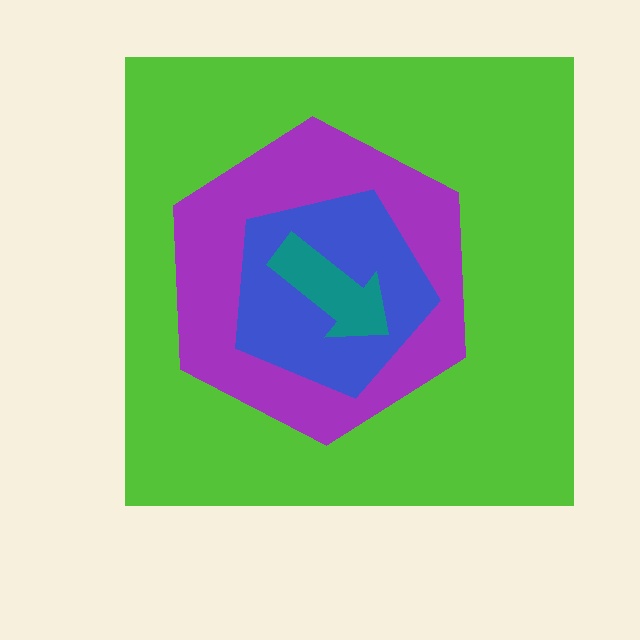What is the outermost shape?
The lime square.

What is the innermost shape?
The teal arrow.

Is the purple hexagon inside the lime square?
Yes.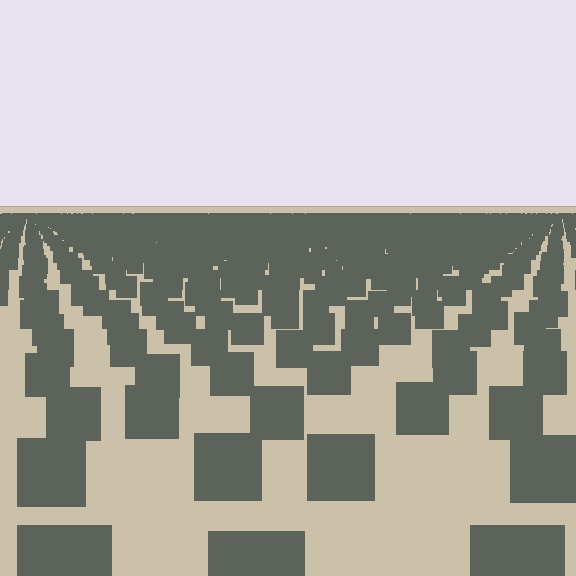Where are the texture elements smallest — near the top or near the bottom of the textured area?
Near the top.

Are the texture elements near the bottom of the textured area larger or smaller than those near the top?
Larger. Near the bottom, elements are closer to the viewer and appear at a bigger on-screen size.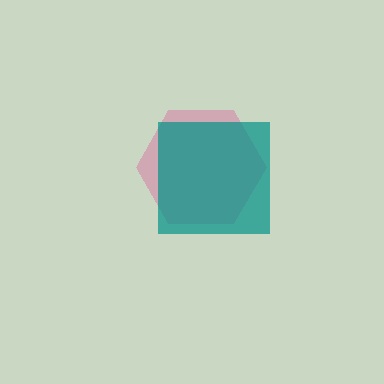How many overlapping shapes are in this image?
There are 2 overlapping shapes in the image.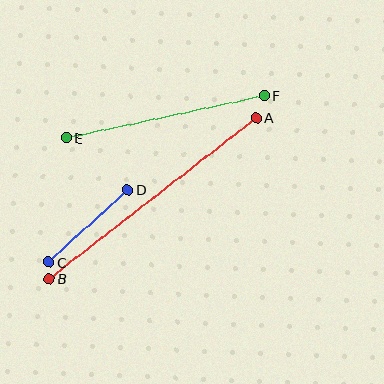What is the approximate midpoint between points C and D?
The midpoint is at approximately (88, 226) pixels.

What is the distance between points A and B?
The distance is approximately 262 pixels.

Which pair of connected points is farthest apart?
Points A and B are farthest apart.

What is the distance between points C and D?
The distance is approximately 107 pixels.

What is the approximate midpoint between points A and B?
The midpoint is at approximately (153, 198) pixels.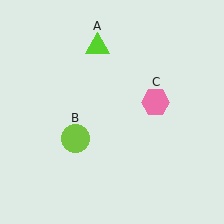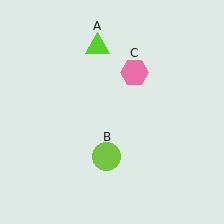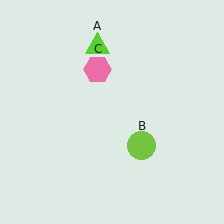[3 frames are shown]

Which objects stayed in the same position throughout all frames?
Lime triangle (object A) remained stationary.